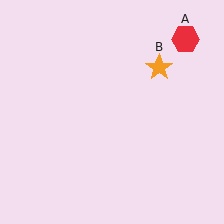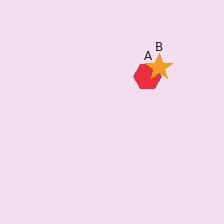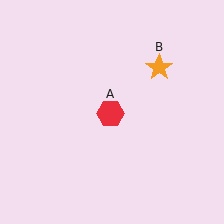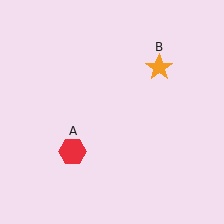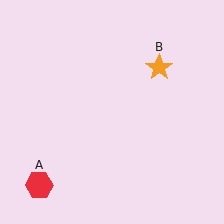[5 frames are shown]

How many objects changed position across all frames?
1 object changed position: red hexagon (object A).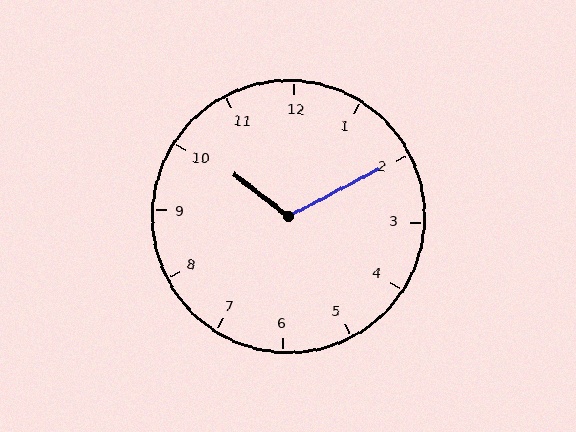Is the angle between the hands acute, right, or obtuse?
It is obtuse.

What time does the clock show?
10:10.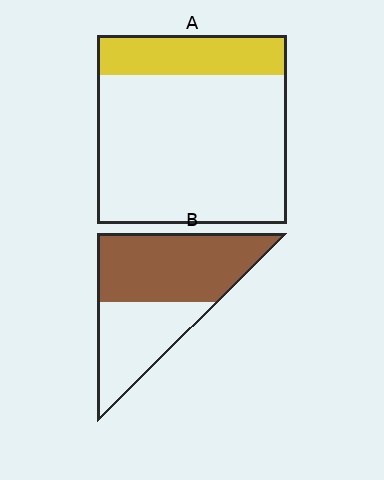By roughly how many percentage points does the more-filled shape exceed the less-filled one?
By roughly 40 percentage points (B over A).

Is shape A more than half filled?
No.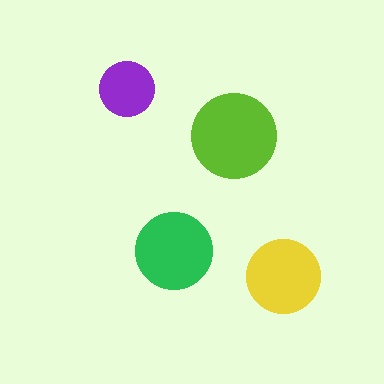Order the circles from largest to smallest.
the lime one, the green one, the yellow one, the purple one.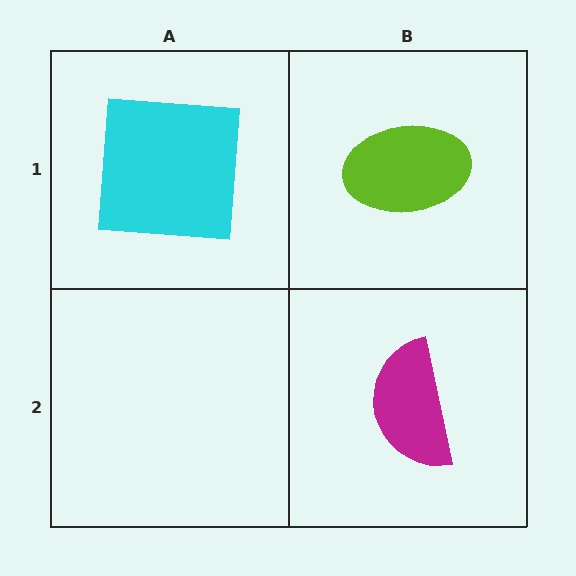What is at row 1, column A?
A cyan square.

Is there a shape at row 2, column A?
No, that cell is empty.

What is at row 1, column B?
A lime ellipse.